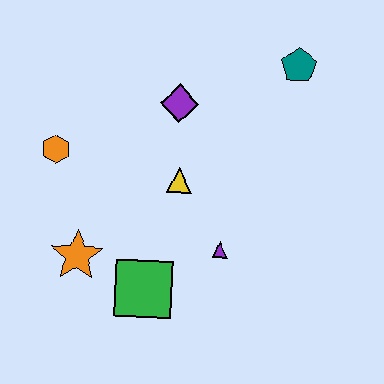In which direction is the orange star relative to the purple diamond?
The orange star is below the purple diamond.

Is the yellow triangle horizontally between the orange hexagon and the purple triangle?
Yes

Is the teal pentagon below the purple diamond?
No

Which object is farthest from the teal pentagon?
The orange star is farthest from the teal pentagon.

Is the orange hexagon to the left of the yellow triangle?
Yes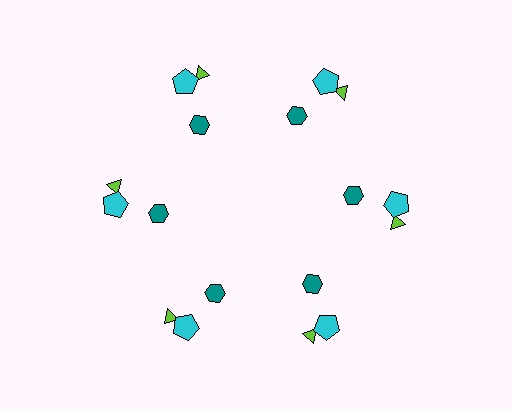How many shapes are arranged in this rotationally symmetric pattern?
There are 18 shapes, arranged in 6 groups of 3.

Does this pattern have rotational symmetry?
Yes, this pattern has 6-fold rotational symmetry. It looks the same after rotating 60 degrees around the center.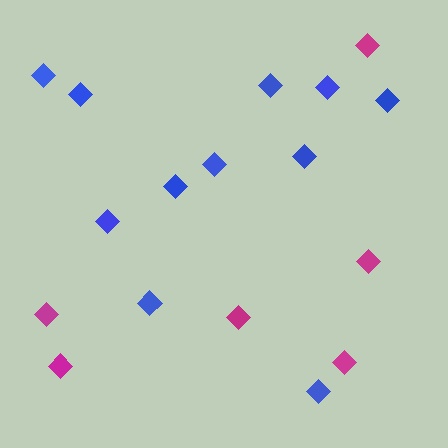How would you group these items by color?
There are 2 groups: one group of magenta diamonds (6) and one group of blue diamonds (11).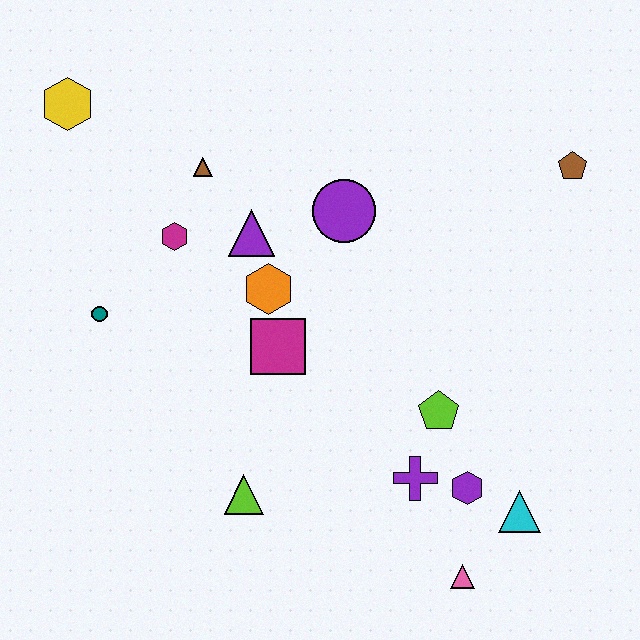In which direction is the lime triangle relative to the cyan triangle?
The lime triangle is to the left of the cyan triangle.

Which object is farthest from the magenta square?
The brown pentagon is farthest from the magenta square.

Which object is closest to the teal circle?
The magenta hexagon is closest to the teal circle.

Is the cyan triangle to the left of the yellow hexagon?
No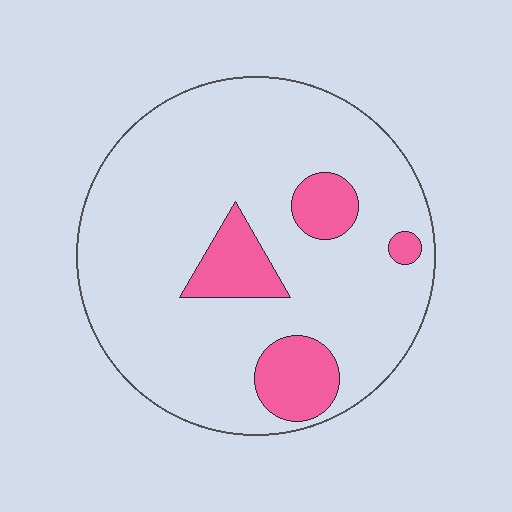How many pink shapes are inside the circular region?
4.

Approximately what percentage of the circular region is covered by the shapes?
Approximately 15%.